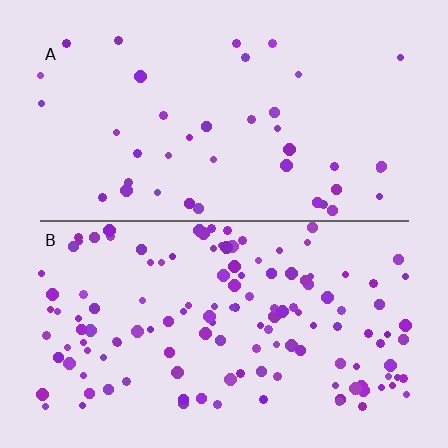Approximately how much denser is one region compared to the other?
Approximately 3.3× — region B over region A.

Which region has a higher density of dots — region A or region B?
B (the bottom).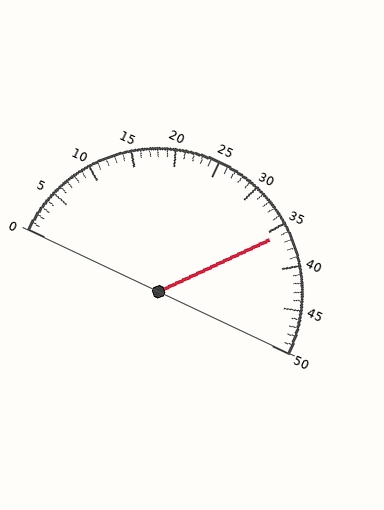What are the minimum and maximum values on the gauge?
The gauge ranges from 0 to 50.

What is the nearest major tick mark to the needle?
The nearest major tick mark is 35.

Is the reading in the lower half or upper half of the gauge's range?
The reading is in the upper half of the range (0 to 50).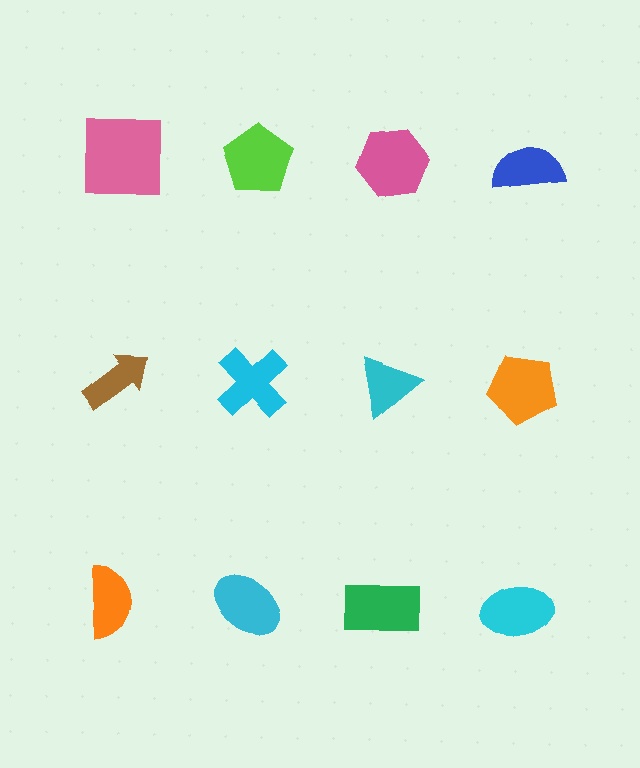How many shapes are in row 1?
4 shapes.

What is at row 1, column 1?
A pink square.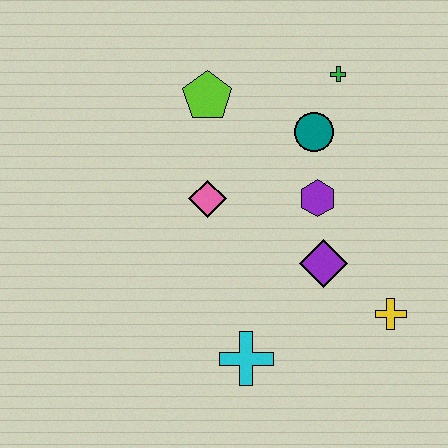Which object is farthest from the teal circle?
The cyan cross is farthest from the teal circle.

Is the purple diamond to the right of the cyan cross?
Yes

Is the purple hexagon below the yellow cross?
No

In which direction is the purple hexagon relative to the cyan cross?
The purple hexagon is above the cyan cross.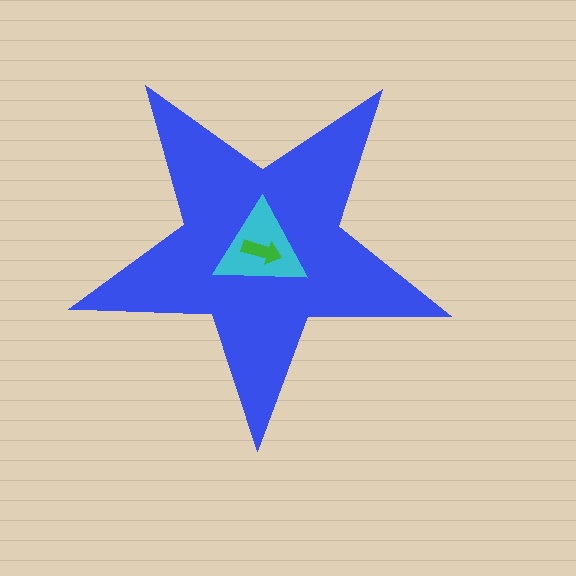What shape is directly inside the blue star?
The cyan triangle.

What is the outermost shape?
The blue star.